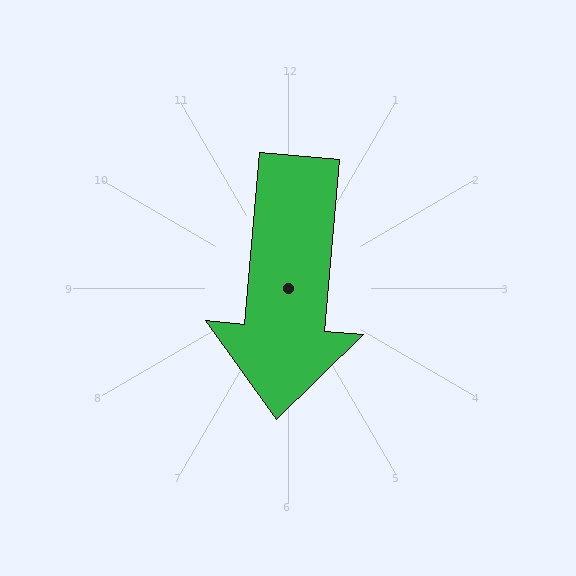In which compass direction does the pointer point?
South.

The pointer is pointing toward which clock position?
Roughly 6 o'clock.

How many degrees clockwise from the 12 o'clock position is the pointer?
Approximately 185 degrees.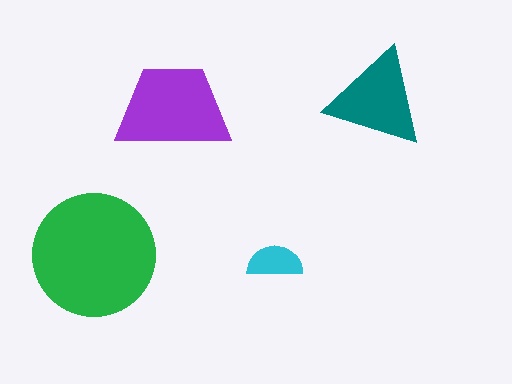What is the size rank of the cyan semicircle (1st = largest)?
4th.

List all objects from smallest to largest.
The cyan semicircle, the teal triangle, the purple trapezoid, the green circle.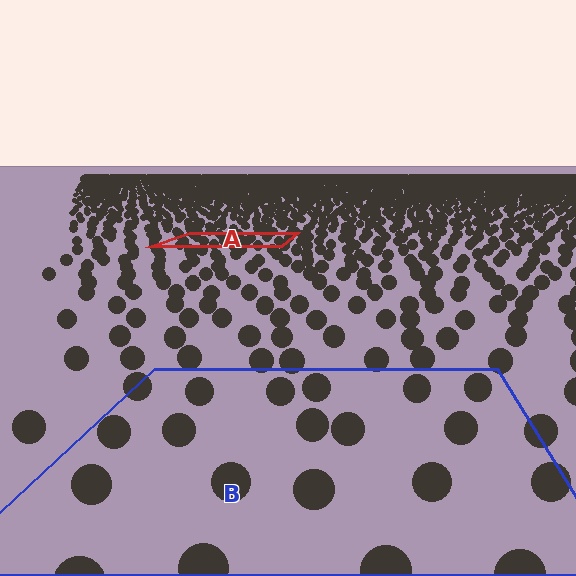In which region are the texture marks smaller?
The texture marks are smaller in region A, because it is farther away.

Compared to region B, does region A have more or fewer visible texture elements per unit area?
Region A has more texture elements per unit area — they are packed more densely because it is farther away.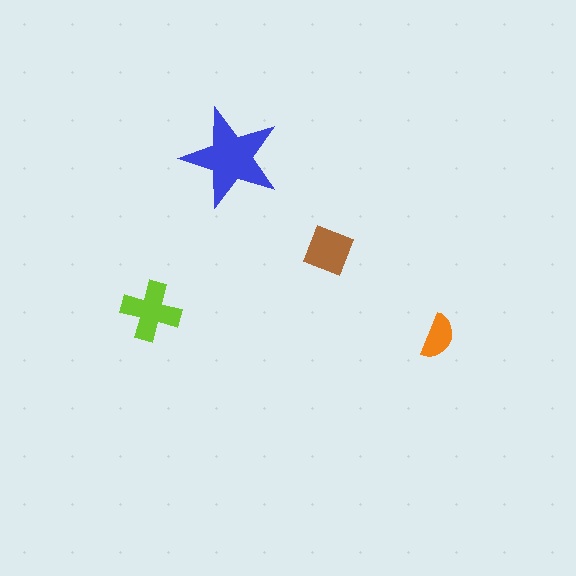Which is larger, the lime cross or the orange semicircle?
The lime cross.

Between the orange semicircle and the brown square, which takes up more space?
The brown square.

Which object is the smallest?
The orange semicircle.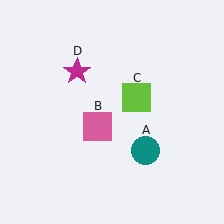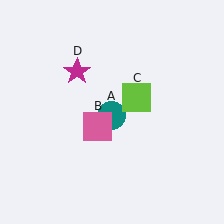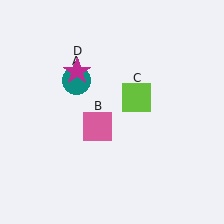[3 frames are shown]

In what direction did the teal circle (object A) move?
The teal circle (object A) moved up and to the left.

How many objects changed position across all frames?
1 object changed position: teal circle (object A).